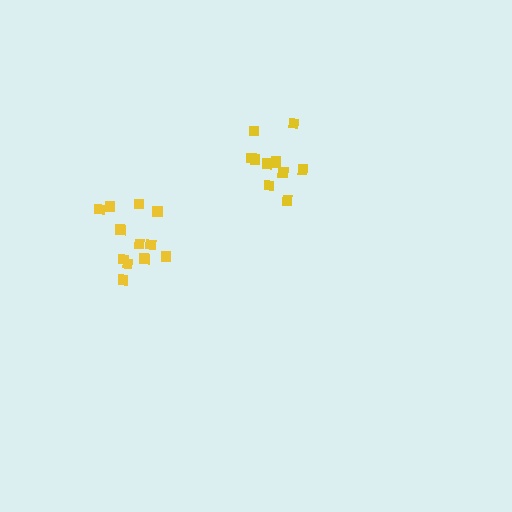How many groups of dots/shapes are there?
There are 2 groups.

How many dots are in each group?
Group 1: 12 dots, Group 2: 11 dots (23 total).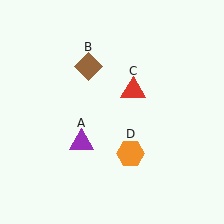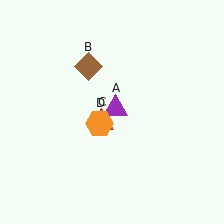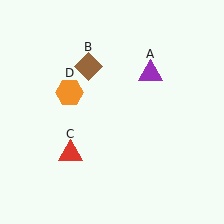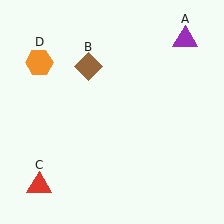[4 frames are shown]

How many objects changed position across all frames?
3 objects changed position: purple triangle (object A), red triangle (object C), orange hexagon (object D).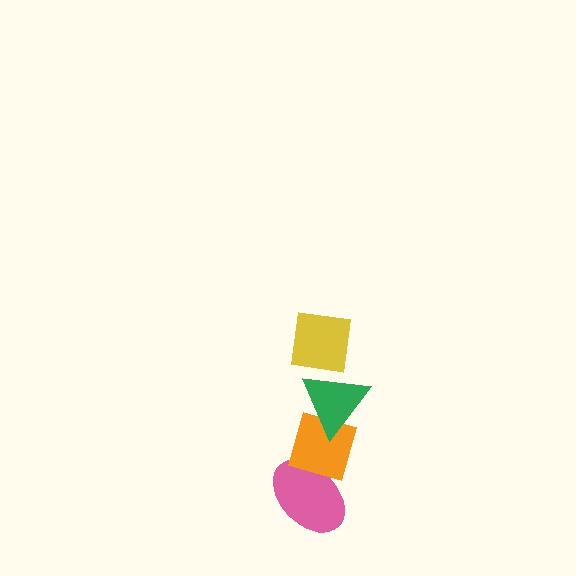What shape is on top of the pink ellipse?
The orange diamond is on top of the pink ellipse.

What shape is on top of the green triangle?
The yellow square is on top of the green triangle.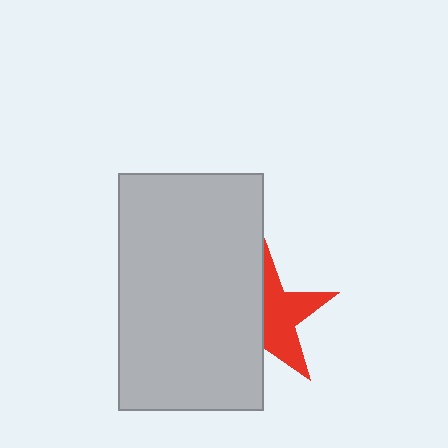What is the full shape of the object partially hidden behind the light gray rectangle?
The partially hidden object is a red star.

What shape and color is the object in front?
The object in front is a light gray rectangle.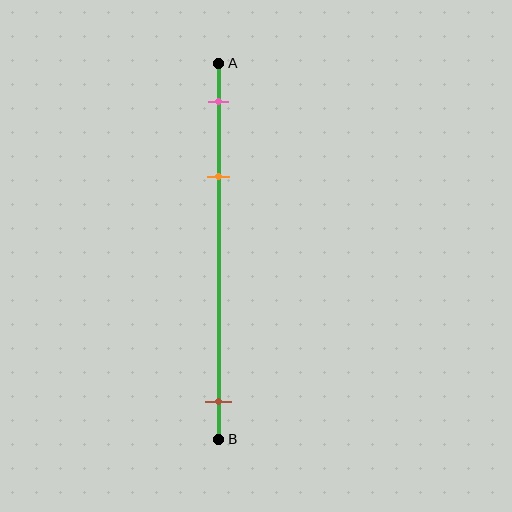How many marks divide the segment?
There are 3 marks dividing the segment.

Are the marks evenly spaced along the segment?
No, the marks are not evenly spaced.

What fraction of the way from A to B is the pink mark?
The pink mark is approximately 10% (0.1) of the way from A to B.